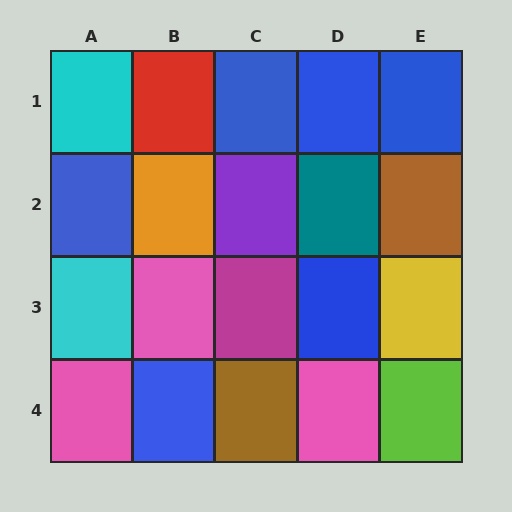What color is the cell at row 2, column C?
Purple.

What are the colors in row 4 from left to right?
Pink, blue, brown, pink, lime.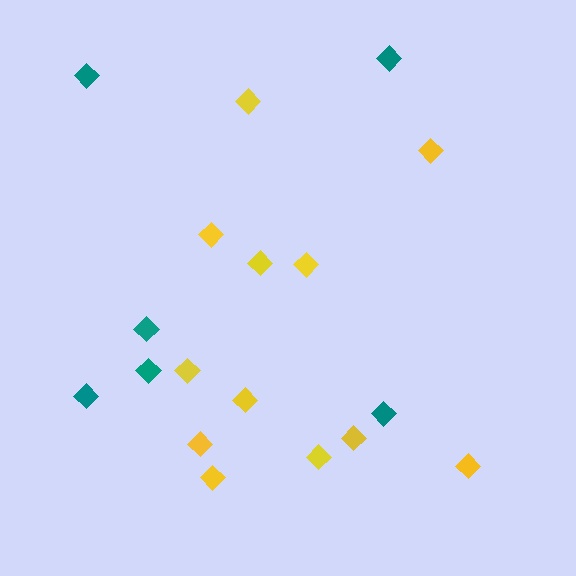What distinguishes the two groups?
There are 2 groups: one group of yellow diamonds (12) and one group of teal diamonds (6).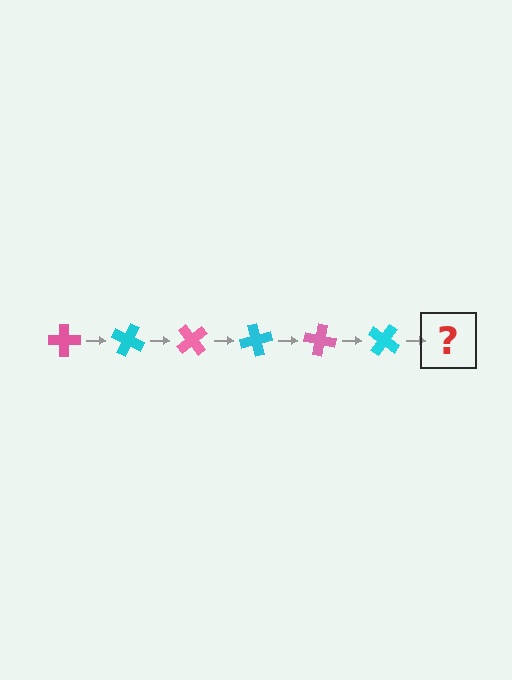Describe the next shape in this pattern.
It should be a pink cross, rotated 150 degrees from the start.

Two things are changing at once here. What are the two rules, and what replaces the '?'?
The two rules are that it rotates 25 degrees each step and the color cycles through pink and cyan. The '?' should be a pink cross, rotated 150 degrees from the start.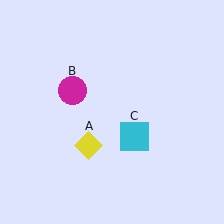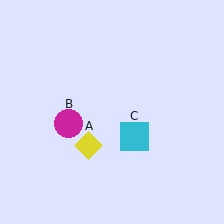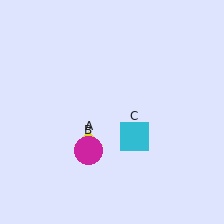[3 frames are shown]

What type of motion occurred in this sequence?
The magenta circle (object B) rotated counterclockwise around the center of the scene.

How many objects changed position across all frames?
1 object changed position: magenta circle (object B).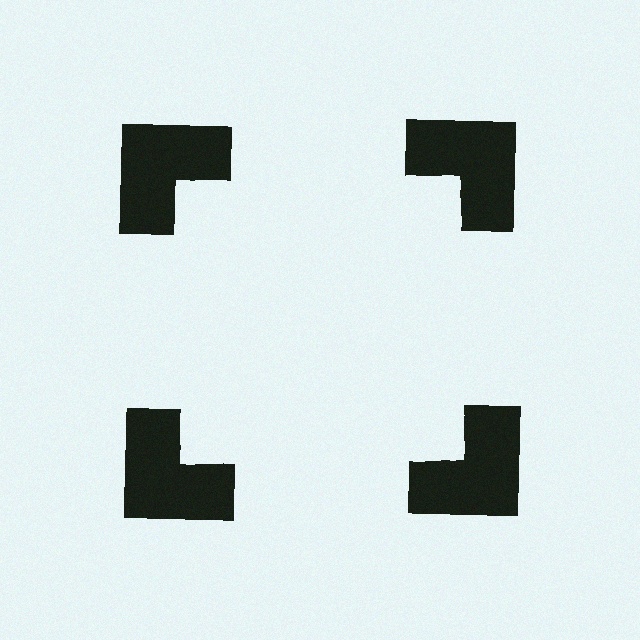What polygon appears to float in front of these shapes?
An illusory square — its edges are inferred from the aligned wedge cuts in the notched squares, not physically drawn.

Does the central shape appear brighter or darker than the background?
It typically appears slightly brighter than the background, even though no actual brightness change is drawn.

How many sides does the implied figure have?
4 sides.